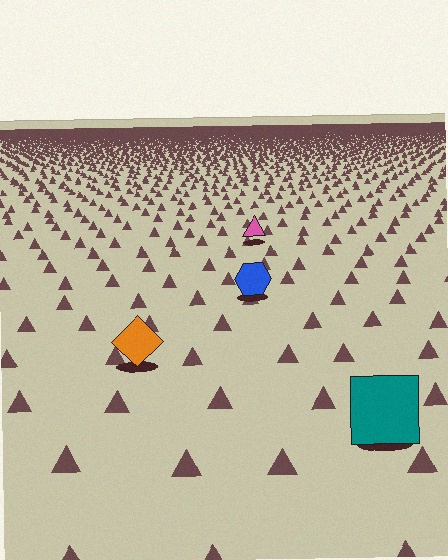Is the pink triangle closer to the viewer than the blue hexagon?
No. The blue hexagon is closer — you can tell from the texture gradient: the ground texture is coarser near it.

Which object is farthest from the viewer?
The pink triangle is farthest from the viewer. It appears smaller and the ground texture around it is denser.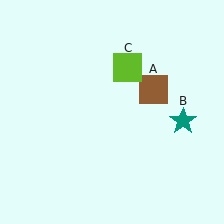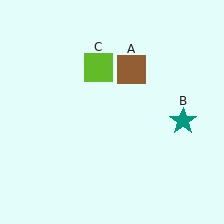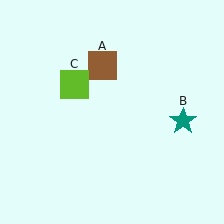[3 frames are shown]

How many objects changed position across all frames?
2 objects changed position: brown square (object A), lime square (object C).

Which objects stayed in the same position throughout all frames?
Teal star (object B) remained stationary.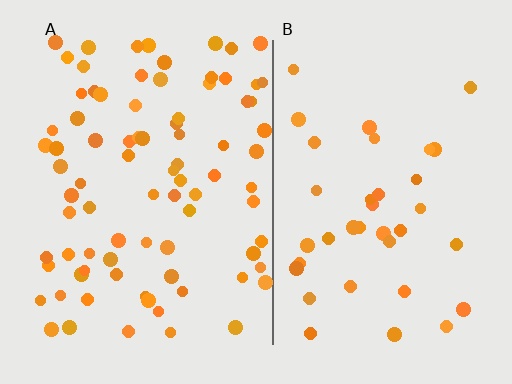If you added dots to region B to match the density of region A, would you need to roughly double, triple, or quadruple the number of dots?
Approximately double.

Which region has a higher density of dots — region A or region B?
A (the left).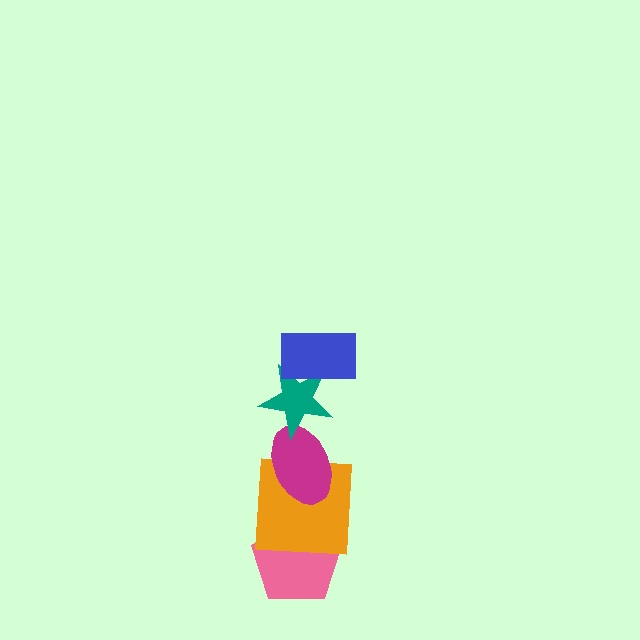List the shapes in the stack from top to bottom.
From top to bottom: the blue rectangle, the teal star, the magenta ellipse, the orange square, the pink pentagon.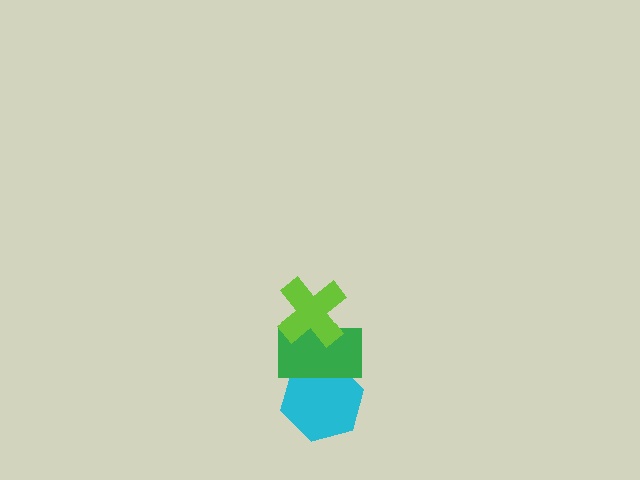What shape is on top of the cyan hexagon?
The green rectangle is on top of the cyan hexagon.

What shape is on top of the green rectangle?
The lime cross is on top of the green rectangle.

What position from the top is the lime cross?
The lime cross is 1st from the top.